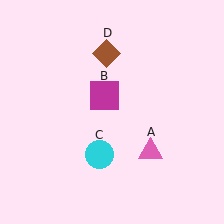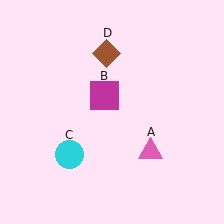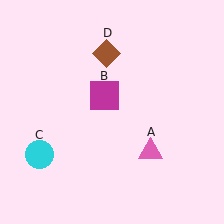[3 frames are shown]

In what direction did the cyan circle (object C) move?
The cyan circle (object C) moved left.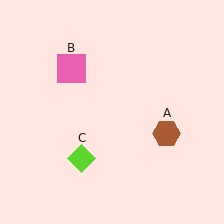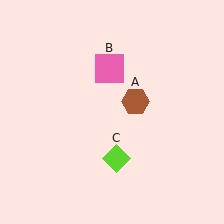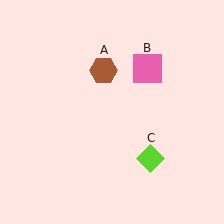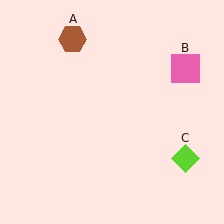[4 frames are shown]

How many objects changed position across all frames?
3 objects changed position: brown hexagon (object A), pink square (object B), lime diamond (object C).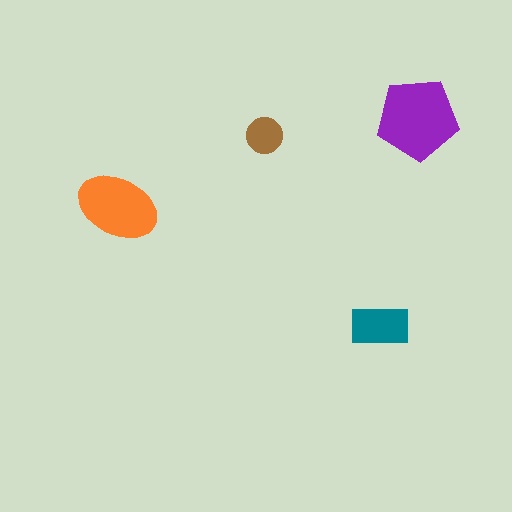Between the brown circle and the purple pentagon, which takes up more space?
The purple pentagon.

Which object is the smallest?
The brown circle.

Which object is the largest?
The purple pentagon.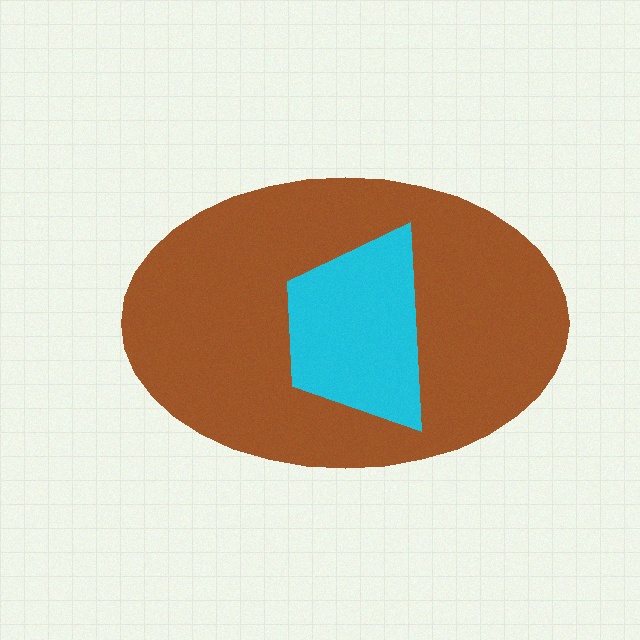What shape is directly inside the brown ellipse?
The cyan trapezoid.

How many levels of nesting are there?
2.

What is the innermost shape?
The cyan trapezoid.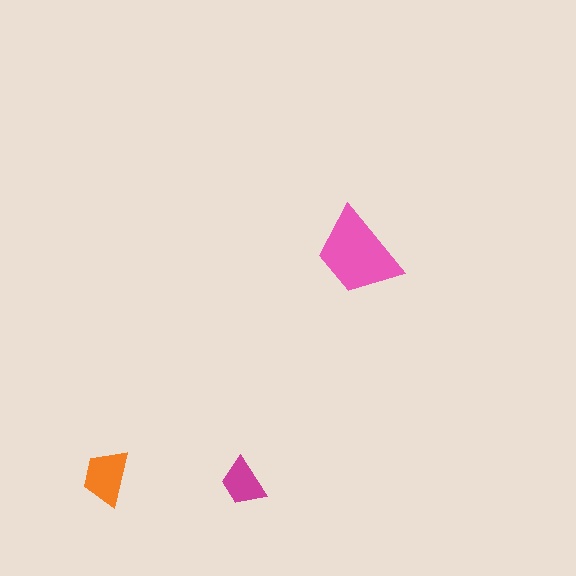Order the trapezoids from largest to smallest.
the pink one, the orange one, the magenta one.